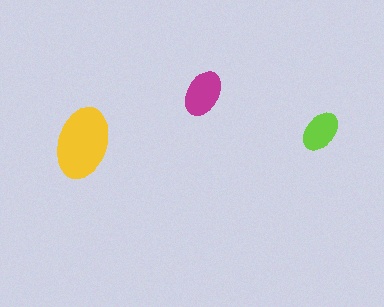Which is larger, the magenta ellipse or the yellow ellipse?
The yellow one.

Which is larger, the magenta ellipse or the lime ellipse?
The magenta one.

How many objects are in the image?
There are 3 objects in the image.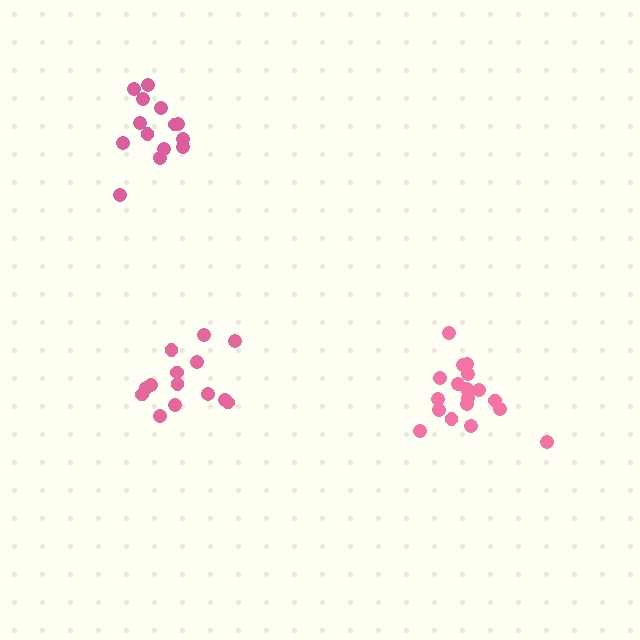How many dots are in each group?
Group 1: 14 dots, Group 2: 14 dots, Group 3: 19 dots (47 total).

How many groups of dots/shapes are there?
There are 3 groups.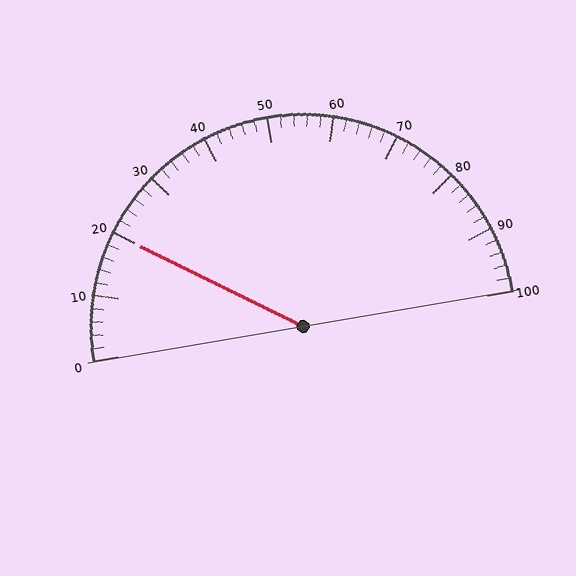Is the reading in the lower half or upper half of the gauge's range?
The reading is in the lower half of the range (0 to 100).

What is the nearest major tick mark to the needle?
The nearest major tick mark is 20.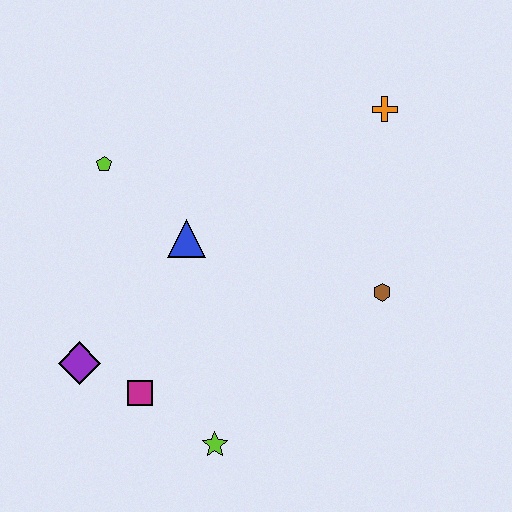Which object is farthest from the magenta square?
The orange cross is farthest from the magenta square.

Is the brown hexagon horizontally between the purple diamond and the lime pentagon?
No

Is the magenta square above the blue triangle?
No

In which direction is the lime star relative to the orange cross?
The lime star is below the orange cross.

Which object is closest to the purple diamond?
The magenta square is closest to the purple diamond.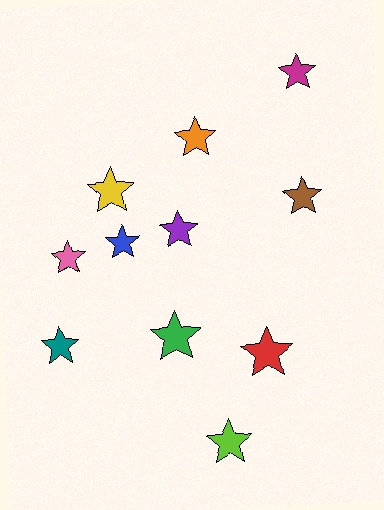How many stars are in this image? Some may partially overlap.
There are 11 stars.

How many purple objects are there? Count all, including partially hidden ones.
There is 1 purple object.